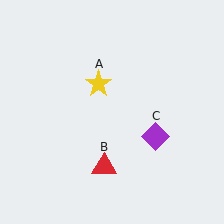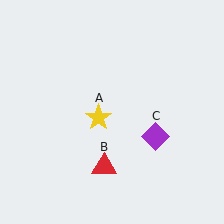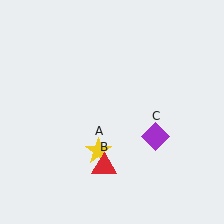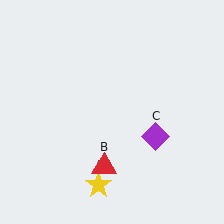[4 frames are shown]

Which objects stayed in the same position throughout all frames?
Red triangle (object B) and purple diamond (object C) remained stationary.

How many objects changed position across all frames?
1 object changed position: yellow star (object A).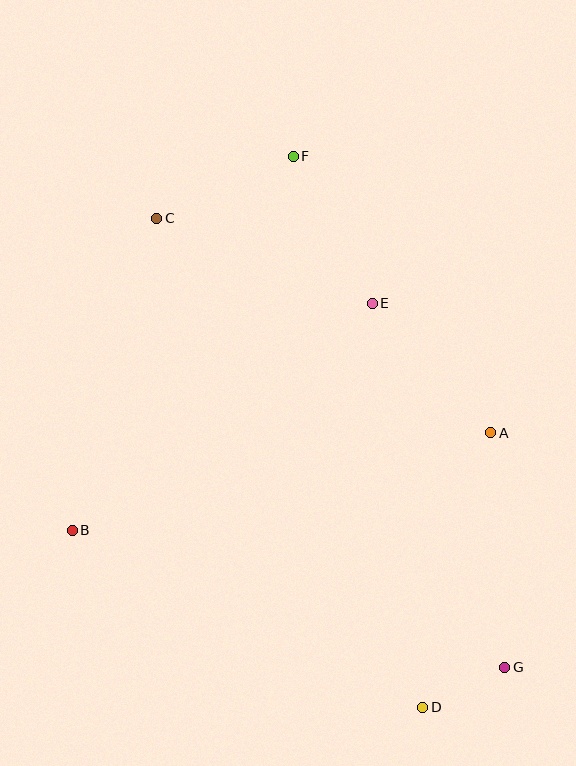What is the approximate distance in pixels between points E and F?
The distance between E and F is approximately 167 pixels.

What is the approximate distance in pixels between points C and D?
The distance between C and D is approximately 556 pixels.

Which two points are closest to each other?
Points D and G are closest to each other.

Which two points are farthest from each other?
Points C and G are farthest from each other.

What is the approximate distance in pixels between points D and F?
The distance between D and F is approximately 566 pixels.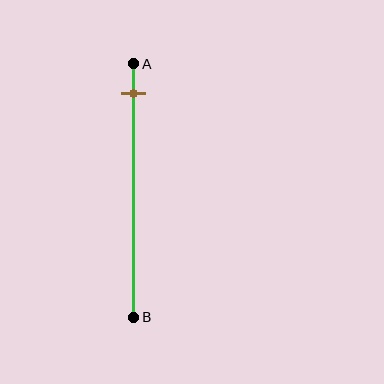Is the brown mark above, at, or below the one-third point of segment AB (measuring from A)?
The brown mark is above the one-third point of segment AB.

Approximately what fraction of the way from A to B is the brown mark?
The brown mark is approximately 10% of the way from A to B.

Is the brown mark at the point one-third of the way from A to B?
No, the mark is at about 10% from A, not at the 33% one-third point.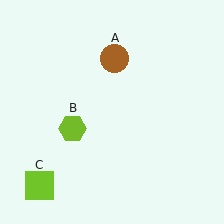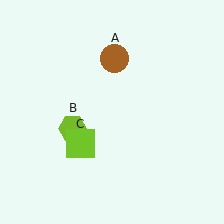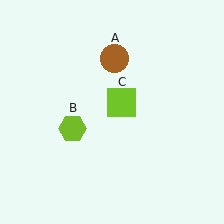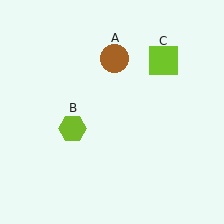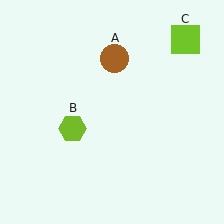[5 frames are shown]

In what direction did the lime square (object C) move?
The lime square (object C) moved up and to the right.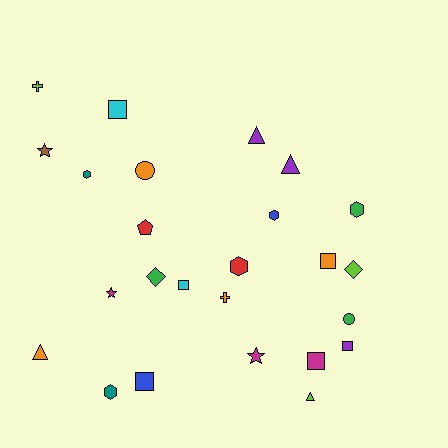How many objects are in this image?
There are 25 objects.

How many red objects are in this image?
There are 2 red objects.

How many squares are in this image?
There are 6 squares.